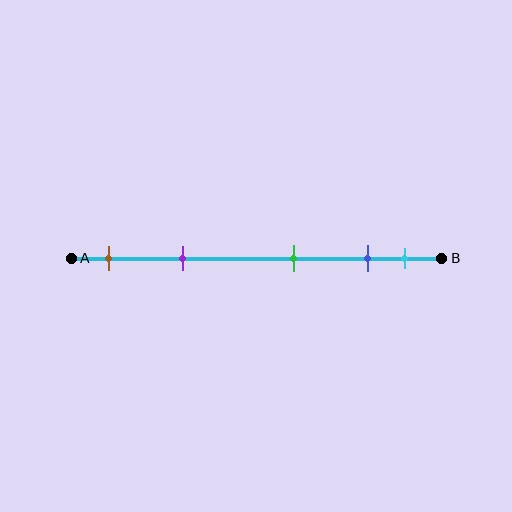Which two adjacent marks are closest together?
The blue and cyan marks are the closest adjacent pair.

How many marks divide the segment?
There are 5 marks dividing the segment.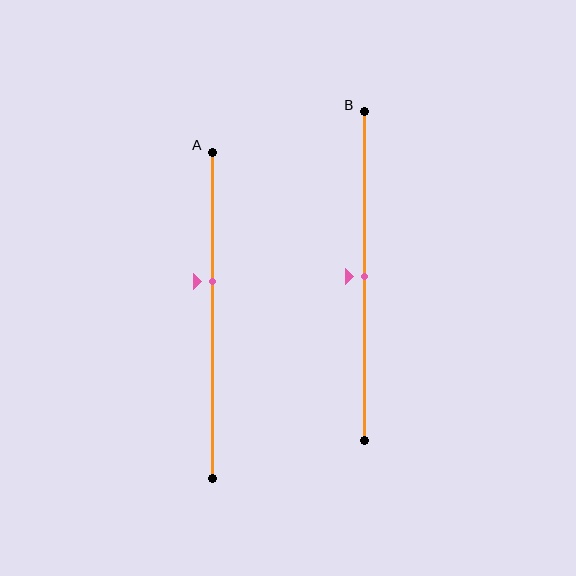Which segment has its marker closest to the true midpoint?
Segment B has its marker closest to the true midpoint.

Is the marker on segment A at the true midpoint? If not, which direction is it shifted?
No, the marker on segment A is shifted upward by about 10% of the segment length.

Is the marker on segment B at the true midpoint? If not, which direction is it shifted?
Yes, the marker on segment B is at the true midpoint.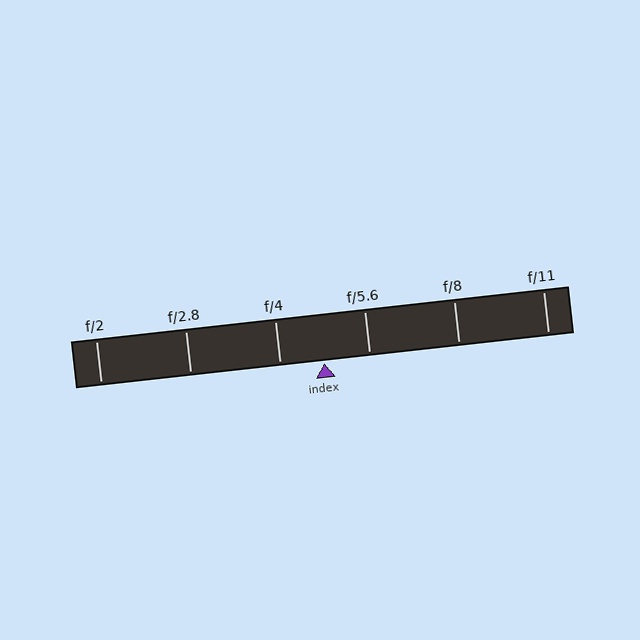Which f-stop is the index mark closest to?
The index mark is closest to f/4.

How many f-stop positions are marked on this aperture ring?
There are 6 f-stop positions marked.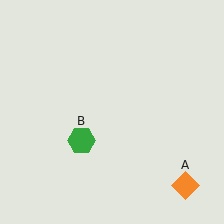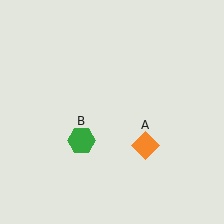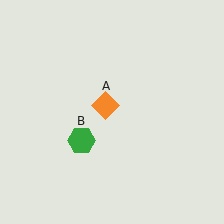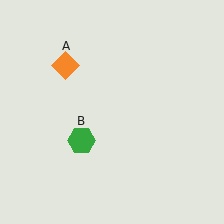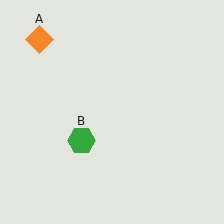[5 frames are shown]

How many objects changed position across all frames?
1 object changed position: orange diamond (object A).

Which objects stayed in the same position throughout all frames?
Green hexagon (object B) remained stationary.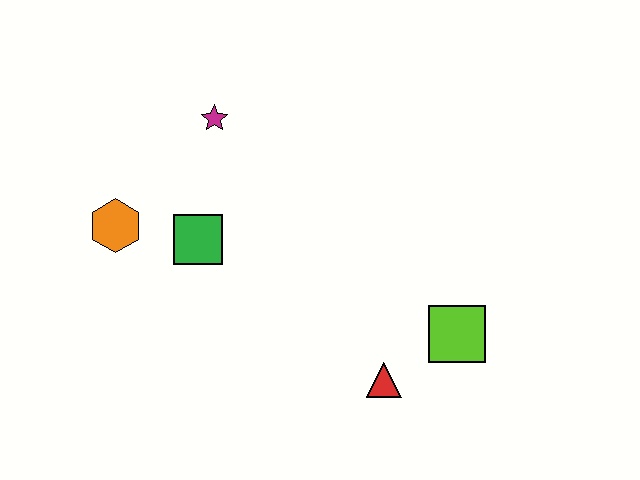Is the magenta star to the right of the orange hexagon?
Yes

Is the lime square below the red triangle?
No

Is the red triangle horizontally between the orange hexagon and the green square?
No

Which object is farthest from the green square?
The lime square is farthest from the green square.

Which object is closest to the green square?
The orange hexagon is closest to the green square.